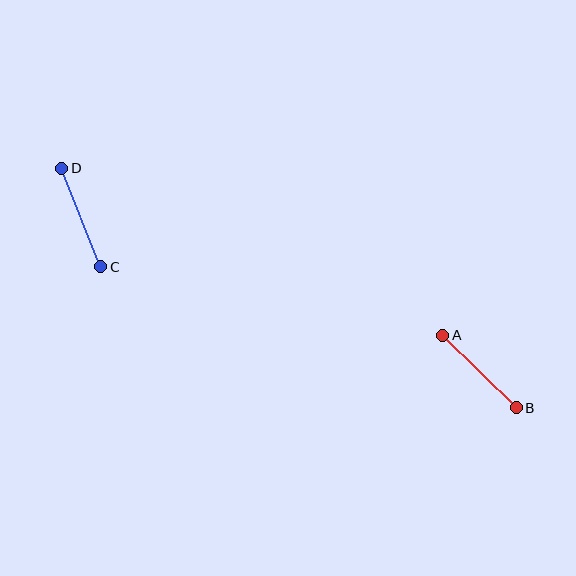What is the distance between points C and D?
The distance is approximately 105 pixels.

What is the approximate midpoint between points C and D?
The midpoint is at approximately (81, 218) pixels.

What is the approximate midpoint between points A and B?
The midpoint is at approximately (480, 372) pixels.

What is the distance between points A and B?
The distance is approximately 103 pixels.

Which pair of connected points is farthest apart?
Points C and D are farthest apart.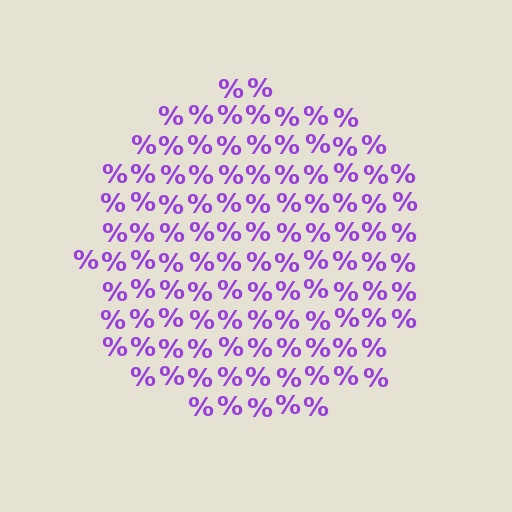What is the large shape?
The large shape is a circle.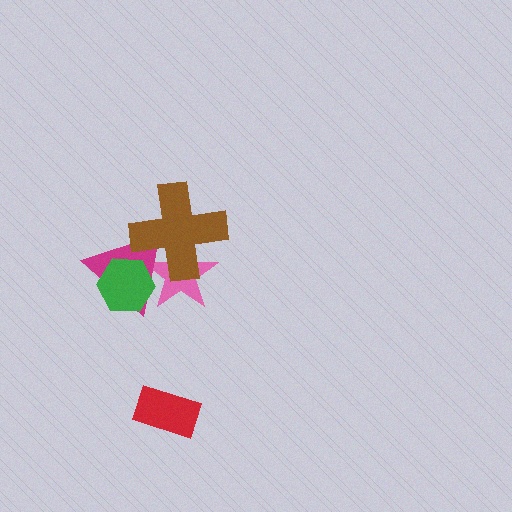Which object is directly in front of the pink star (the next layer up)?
The magenta triangle is directly in front of the pink star.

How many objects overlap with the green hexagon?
2 objects overlap with the green hexagon.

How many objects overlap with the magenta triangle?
3 objects overlap with the magenta triangle.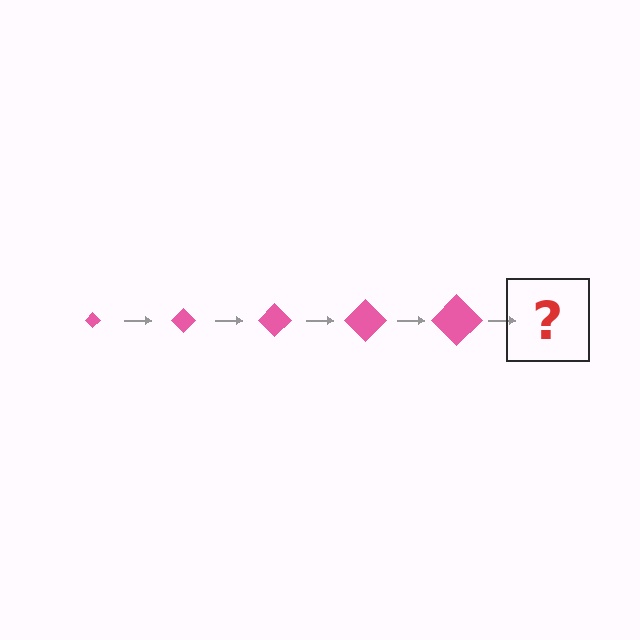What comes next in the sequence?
The next element should be a pink diamond, larger than the previous one.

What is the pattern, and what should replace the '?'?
The pattern is that the diamond gets progressively larger each step. The '?' should be a pink diamond, larger than the previous one.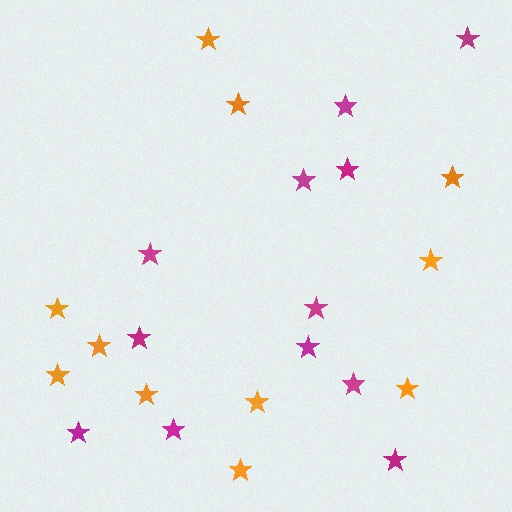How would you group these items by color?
There are 2 groups: one group of magenta stars (12) and one group of orange stars (11).